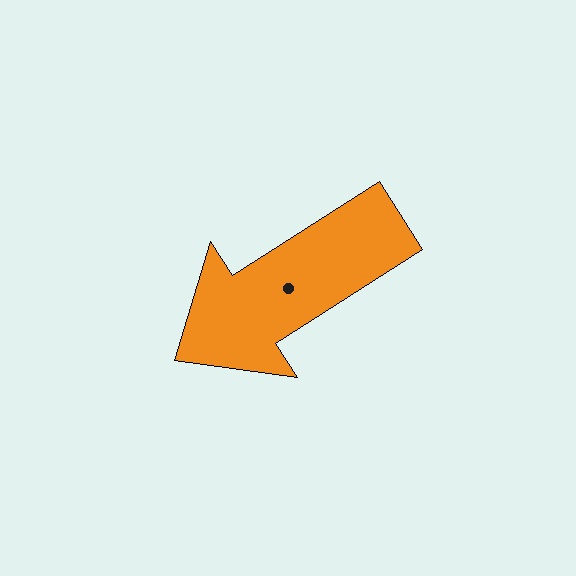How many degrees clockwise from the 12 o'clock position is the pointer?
Approximately 237 degrees.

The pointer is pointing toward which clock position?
Roughly 8 o'clock.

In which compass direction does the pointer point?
Southwest.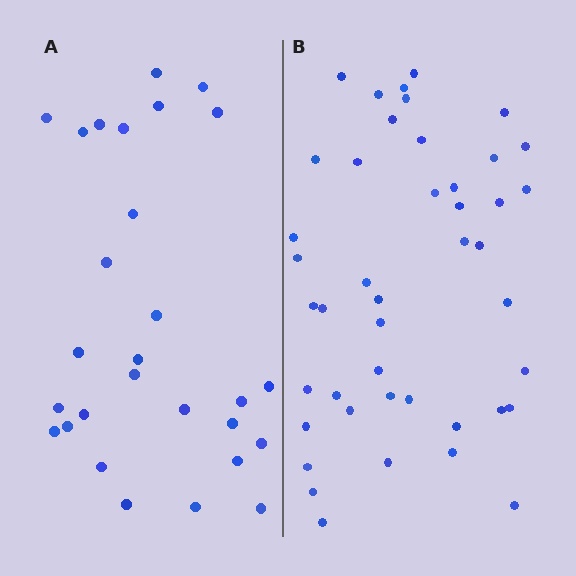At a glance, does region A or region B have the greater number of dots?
Region B (the right region) has more dots.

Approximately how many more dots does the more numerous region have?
Region B has approximately 15 more dots than region A.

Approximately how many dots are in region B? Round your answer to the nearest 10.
About 40 dots. (The exact count is 44, which rounds to 40.)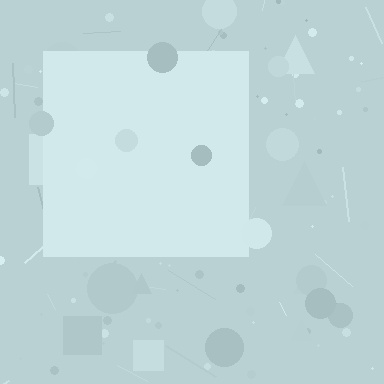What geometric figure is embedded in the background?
A square is embedded in the background.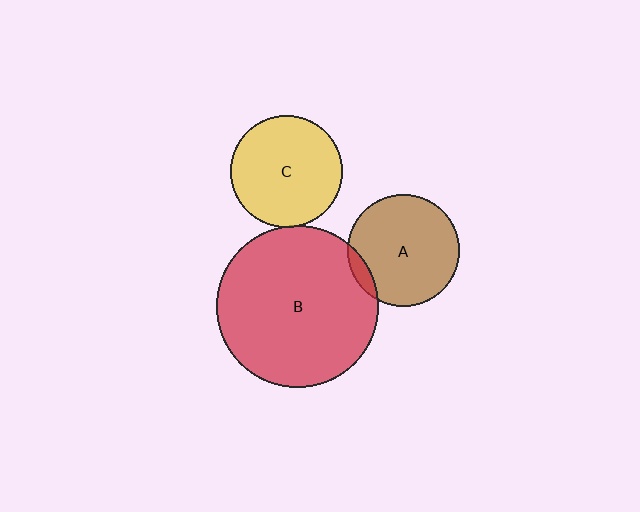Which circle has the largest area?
Circle B (red).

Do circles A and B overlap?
Yes.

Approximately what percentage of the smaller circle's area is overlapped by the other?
Approximately 10%.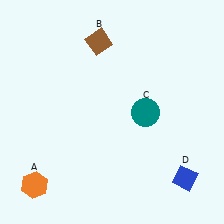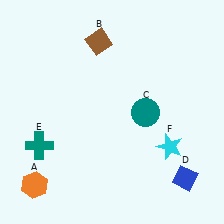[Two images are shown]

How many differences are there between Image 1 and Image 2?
There are 2 differences between the two images.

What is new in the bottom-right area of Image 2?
A cyan star (F) was added in the bottom-right area of Image 2.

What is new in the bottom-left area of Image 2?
A teal cross (E) was added in the bottom-left area of Image 2.